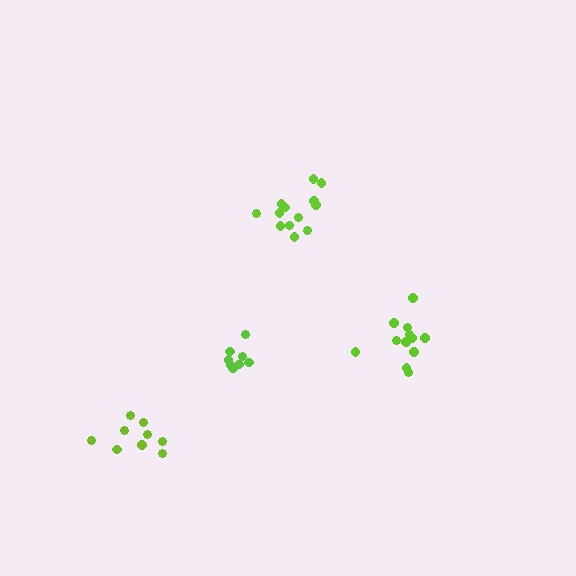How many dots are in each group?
Group 1: 13 dots, Group 2: 13 dots, Group 3: 8 dots, Group 4: 9 dots (43 total).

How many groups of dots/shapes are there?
There are 4 groups.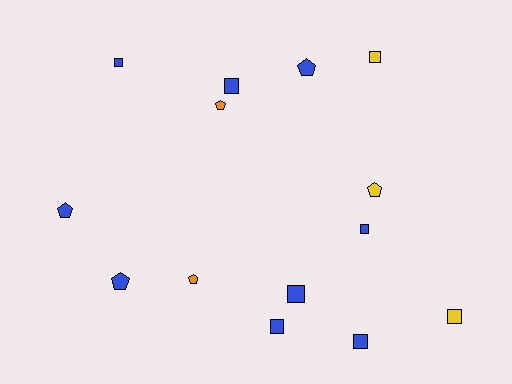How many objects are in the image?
There are 14 objects.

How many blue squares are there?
There are 6 blue squares.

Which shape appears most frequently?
Square, with 8 objects.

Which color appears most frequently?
Blue, with 9 objects.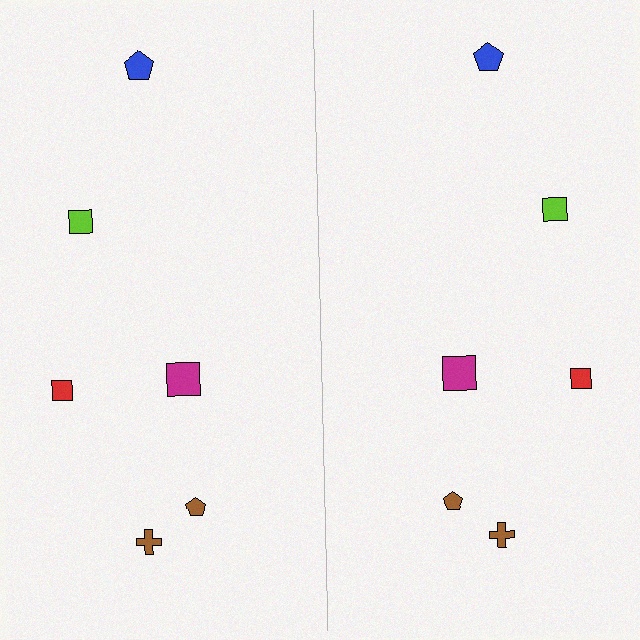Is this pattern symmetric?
Yes, this pattern has bilateral (reflection) symmetry.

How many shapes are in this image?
There are 12 shapes in this image.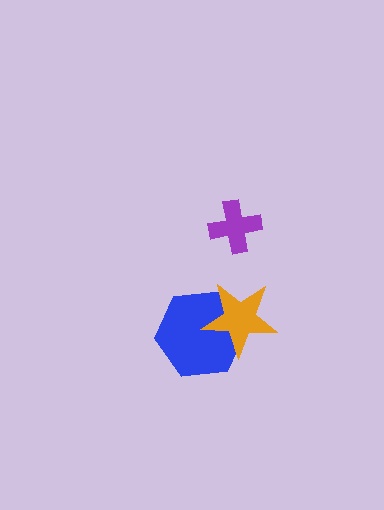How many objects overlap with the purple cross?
0 objects overlap with the purple cross.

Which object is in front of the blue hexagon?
The orange star is in front of the blue hexagon.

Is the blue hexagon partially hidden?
Yes, it is partially covered by another shape.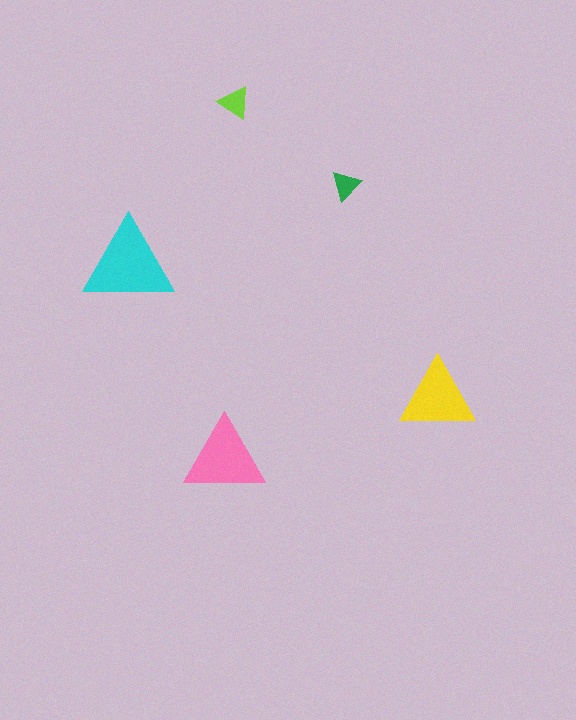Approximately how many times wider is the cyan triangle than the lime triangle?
About 3 times wider.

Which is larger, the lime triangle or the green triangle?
The lime one.